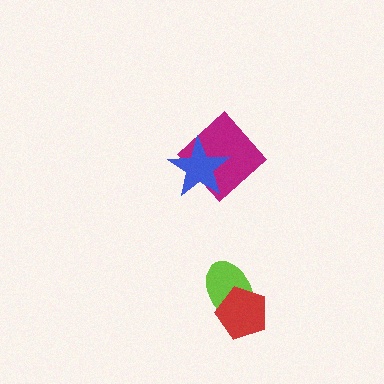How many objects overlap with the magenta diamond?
1 object overlaps with the magenta diamond.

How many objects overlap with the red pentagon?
1 object overlaps with the red pentagon.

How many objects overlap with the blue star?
1 object overlaps with the blue star.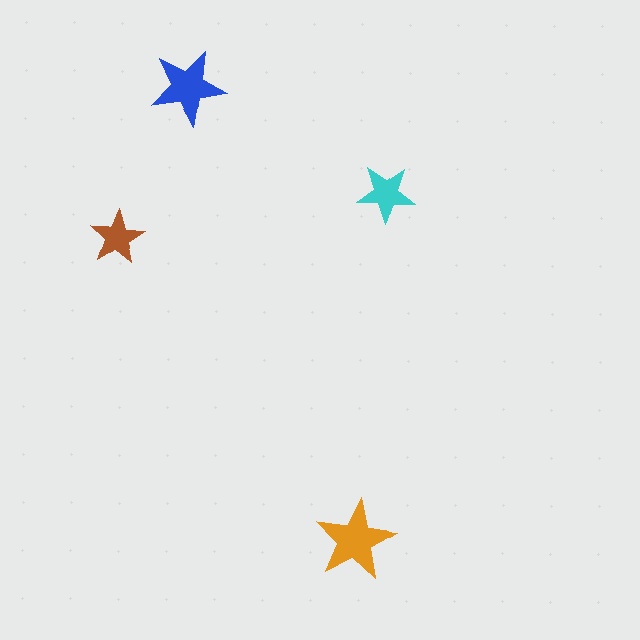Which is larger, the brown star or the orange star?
The orange one.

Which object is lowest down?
The orange star is bottommost.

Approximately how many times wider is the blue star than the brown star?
About 1.5 times wider.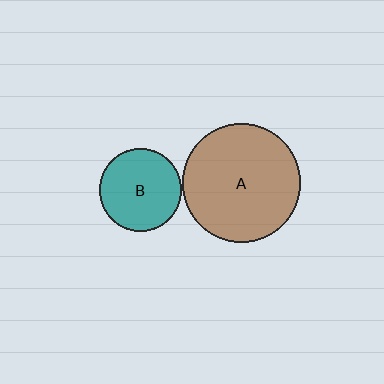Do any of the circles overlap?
No, none of the circles overlap.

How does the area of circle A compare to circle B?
Approximately 2.1 times.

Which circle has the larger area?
Circle A (brown).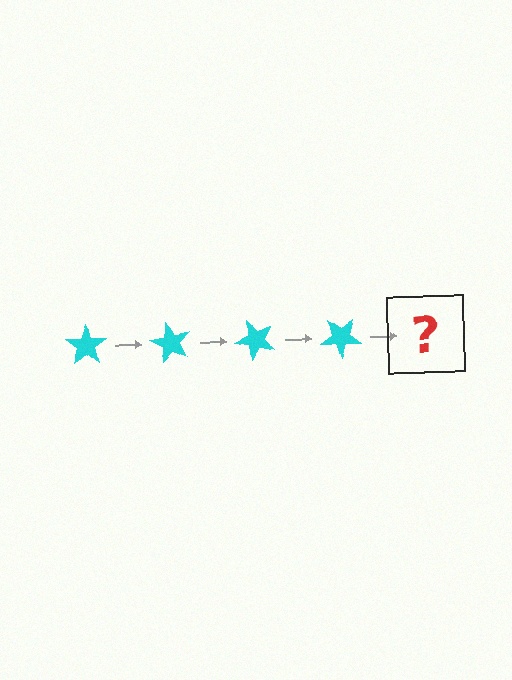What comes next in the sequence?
The next element should be a cyan star rotated 240 degrees.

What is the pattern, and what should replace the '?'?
The pattern is that the star rotates 60 degrees each step. The '?' should be a cyan star rotated 240 degrees.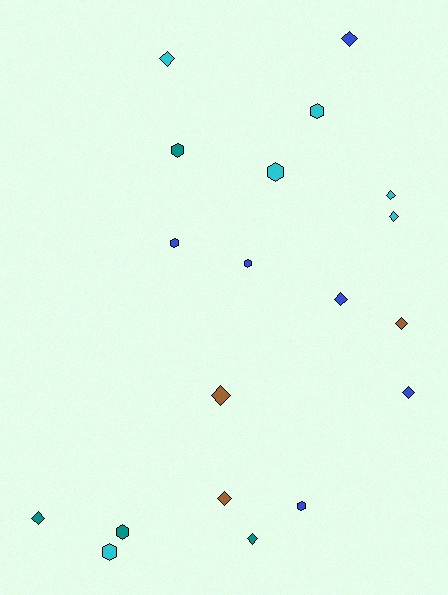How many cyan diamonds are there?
There are 3 cyan diamonds.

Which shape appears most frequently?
Diamond, with 11 objects.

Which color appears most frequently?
Cyan, with 6 objects.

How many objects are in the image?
There are 19 objects.